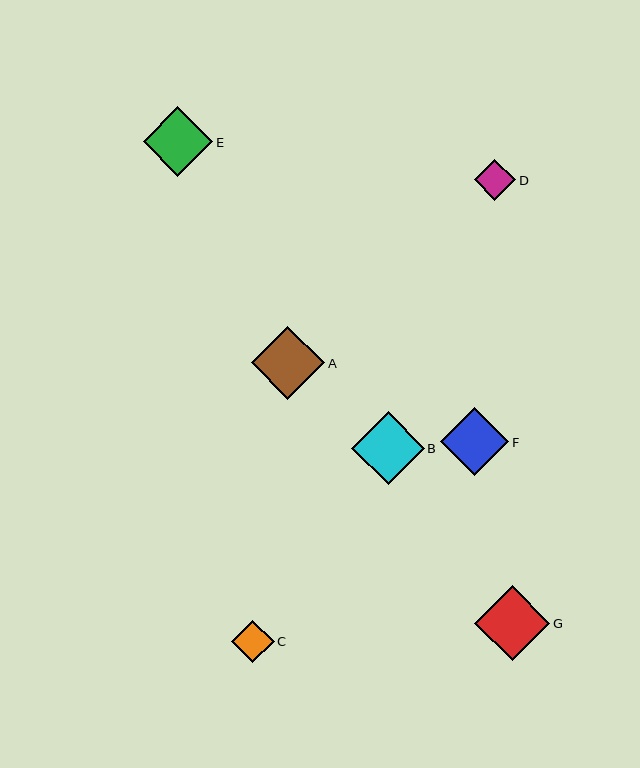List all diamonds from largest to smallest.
From largest to smallest: G, A, B, E, F, C, D.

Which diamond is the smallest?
Diamond D is the smallest with a size of approximately 42 pixels.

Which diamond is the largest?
Diamond G is the largest with a size of approximately 75 pixels.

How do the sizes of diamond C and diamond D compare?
Diamond C and diamond D are approximately the same size.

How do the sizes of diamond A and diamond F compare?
Diamond A and diamond F are approximately the same size.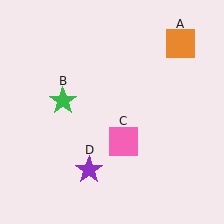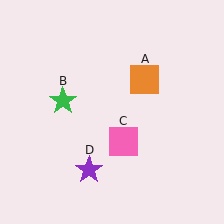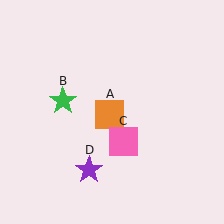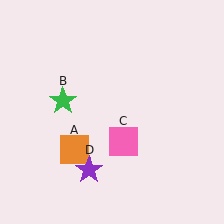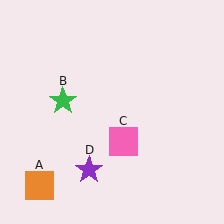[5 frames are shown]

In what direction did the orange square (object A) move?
The orange square (object A) moved down and to the left.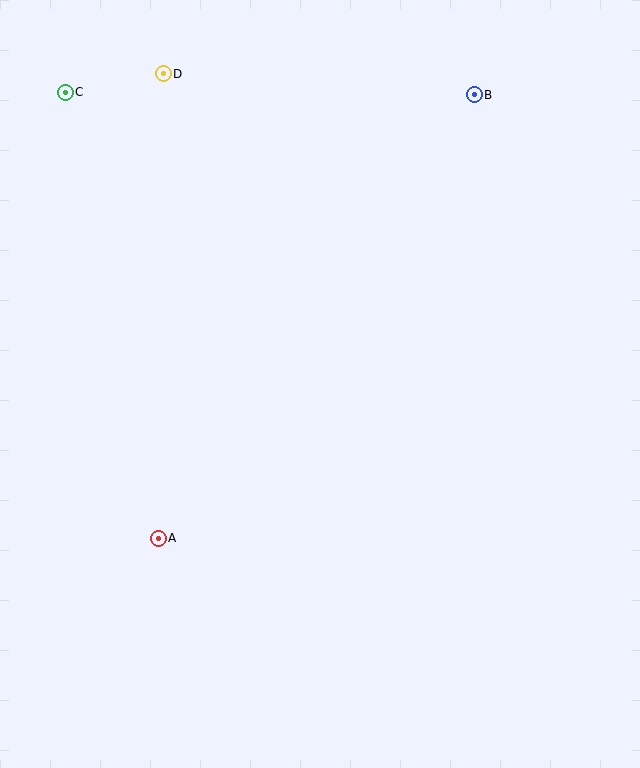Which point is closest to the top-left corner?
Point C is closest to the top-left corner.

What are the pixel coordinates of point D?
Point D is at (163, 74).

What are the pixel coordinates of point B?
Point B is at (474, 95).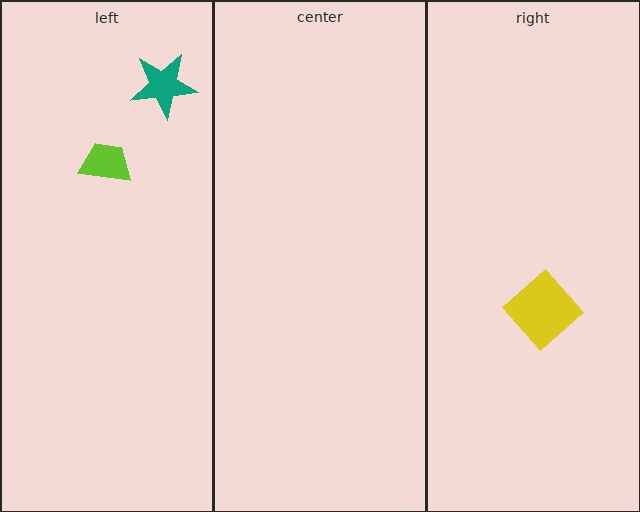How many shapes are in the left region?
2.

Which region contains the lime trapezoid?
The left region.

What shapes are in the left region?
The teal star, the lime trapezoid.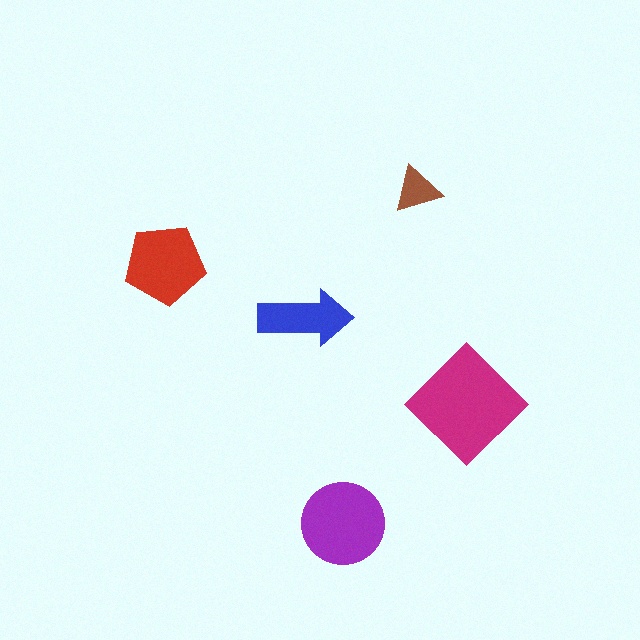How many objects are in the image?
There are 5 objects in the image.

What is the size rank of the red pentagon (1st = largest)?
3rd.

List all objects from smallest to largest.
The brown triangle, the blue arrow, the red pentagon, the purple circle, the magenta diamond.